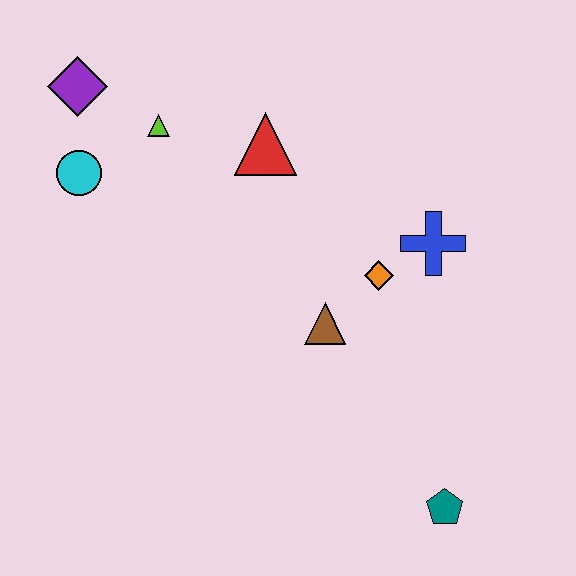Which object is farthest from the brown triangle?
The purple diamond is farthest from the brown triangle.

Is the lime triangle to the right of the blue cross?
No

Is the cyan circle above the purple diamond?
No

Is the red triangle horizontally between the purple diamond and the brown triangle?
Yes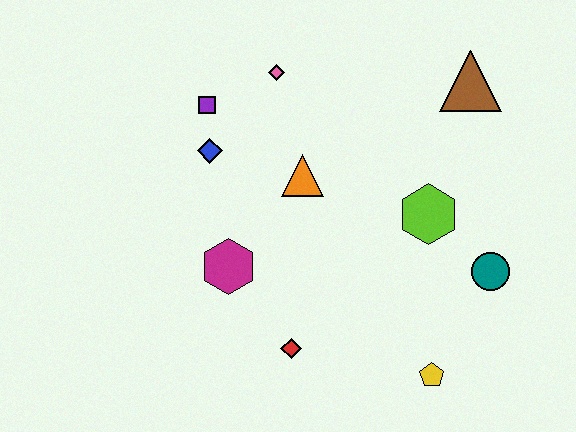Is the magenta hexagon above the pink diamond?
No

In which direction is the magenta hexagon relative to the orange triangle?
The magenta hexagon is below the orange triangle.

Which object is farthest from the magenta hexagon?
The brown triangle is farthest from the magenta hexagon.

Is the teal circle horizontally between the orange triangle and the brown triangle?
No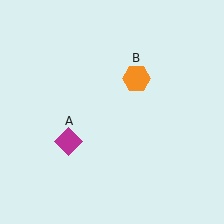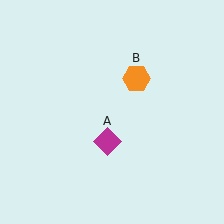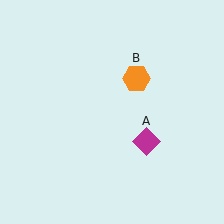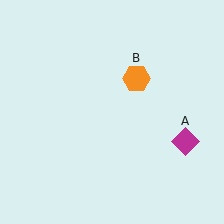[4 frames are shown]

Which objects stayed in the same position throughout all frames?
Orange hexagon (object B) remained stationary.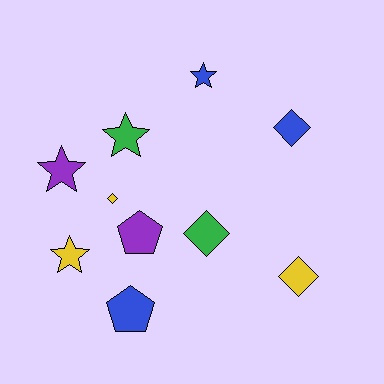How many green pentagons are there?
There are no green pentagons.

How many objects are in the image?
There are 10 objects.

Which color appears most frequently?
Blue, with 3 objects.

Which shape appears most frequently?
Diamond, with 4 objects.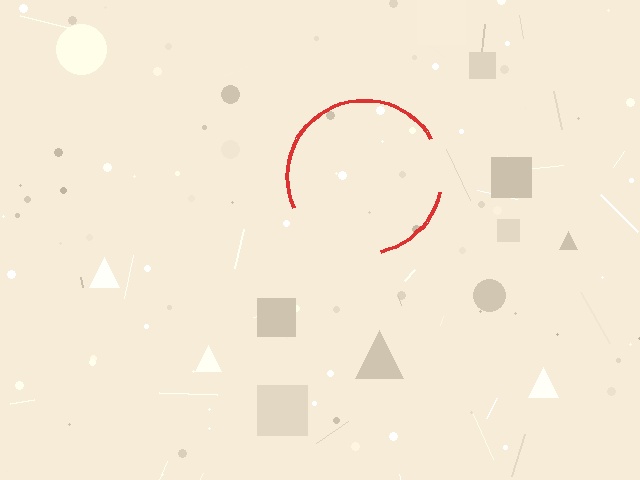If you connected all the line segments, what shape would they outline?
They would outline a circle.